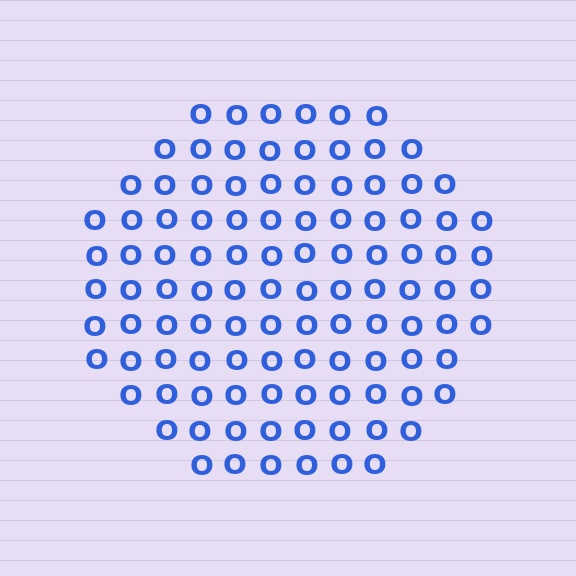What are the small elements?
The small elements are letter O's.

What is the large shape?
The large shape is a circle.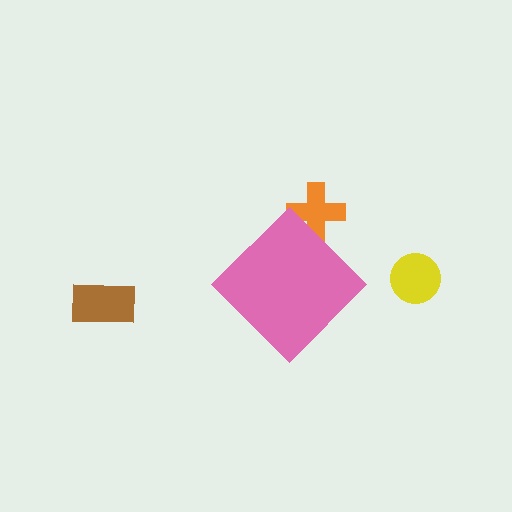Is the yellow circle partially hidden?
No, the yellow circle is fully visible.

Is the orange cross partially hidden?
Yes, the orange cross is partially hidden behind the pink diamond.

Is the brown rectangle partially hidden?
No, the brown rectangle is fully visible.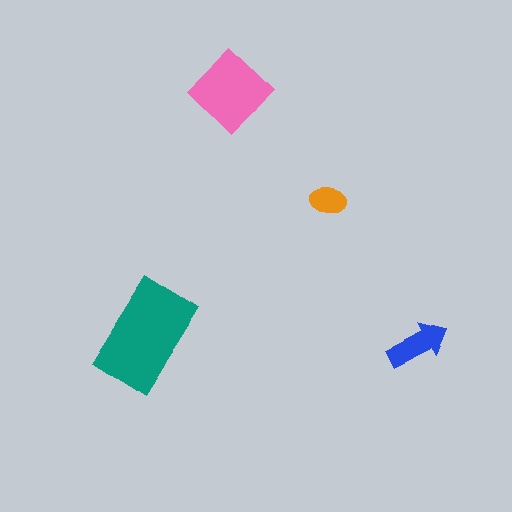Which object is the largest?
The teal rectangle.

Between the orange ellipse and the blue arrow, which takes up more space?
The blue arrow.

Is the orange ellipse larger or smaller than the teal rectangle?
Smaller.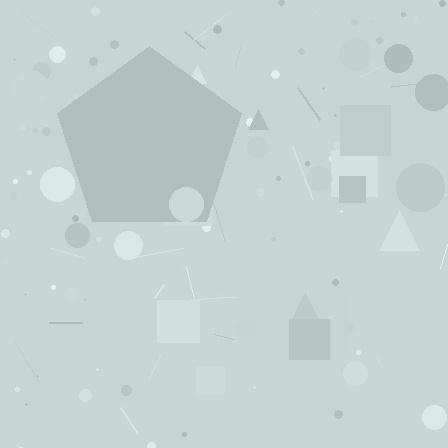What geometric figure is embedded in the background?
A pentagon is embedded in the background.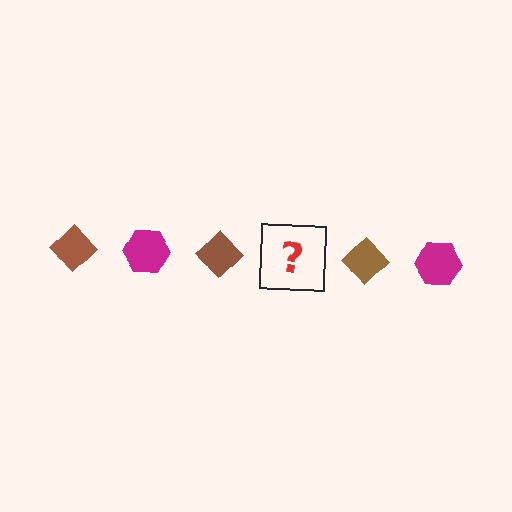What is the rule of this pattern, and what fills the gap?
The rule is that the pattern alternates between brown diamond and magenta hexagon. The gap should be filled with a magenta hexagon.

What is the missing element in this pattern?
The missing element is a magenta hexagon.